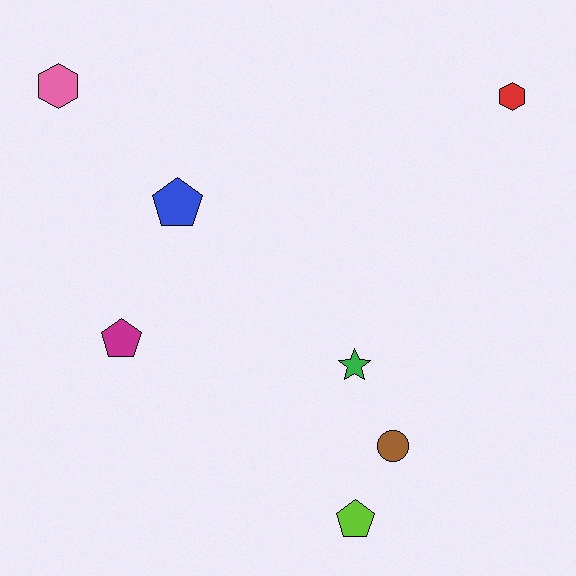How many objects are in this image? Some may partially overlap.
There are 7 objects.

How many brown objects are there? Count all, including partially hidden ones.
There is 1 brown object.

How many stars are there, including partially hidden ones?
There is 1 star.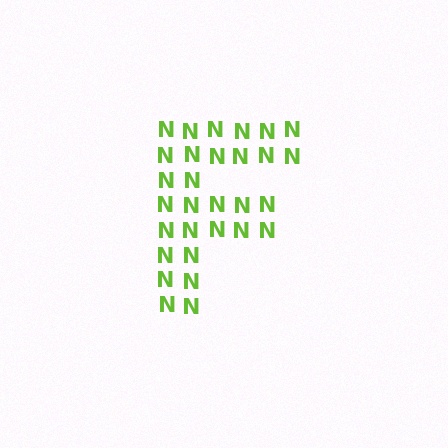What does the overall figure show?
The overall figure shows the letter F.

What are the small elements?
The small elements are letter N's.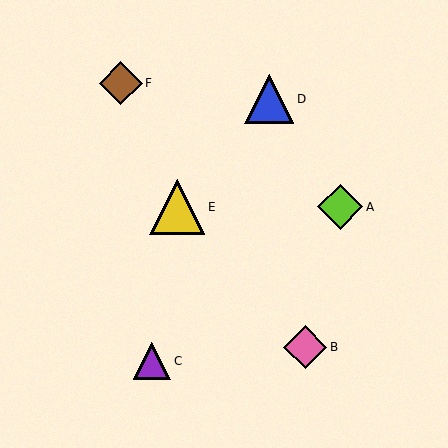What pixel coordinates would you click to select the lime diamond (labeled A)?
Click at (340, 207) to select the lime diamond A.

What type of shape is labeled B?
Shape B is a pink diamond.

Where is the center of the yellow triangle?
The center of the yellow triangle is at (177, 207).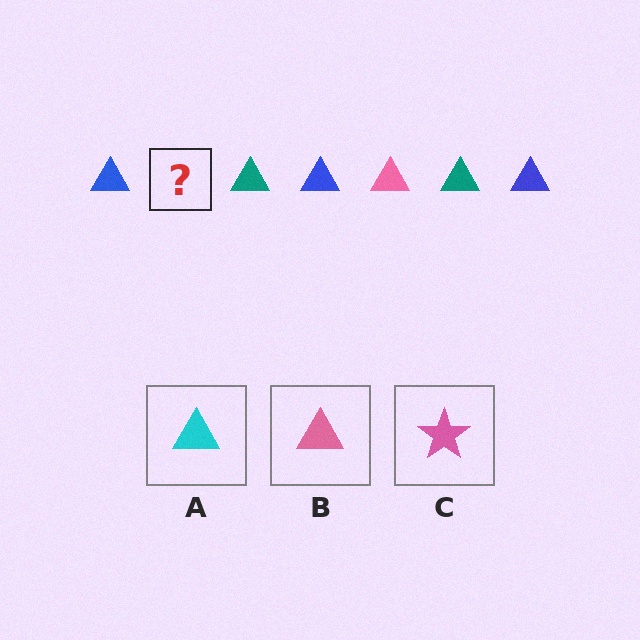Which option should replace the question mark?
Option B.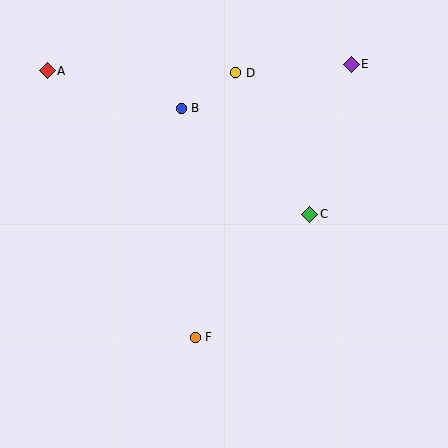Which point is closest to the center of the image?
Point C at (310, 214) is closest to the center.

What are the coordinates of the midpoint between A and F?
The midpoint between A and F is at (121, 204).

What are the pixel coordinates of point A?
Point A is at (47, 71).